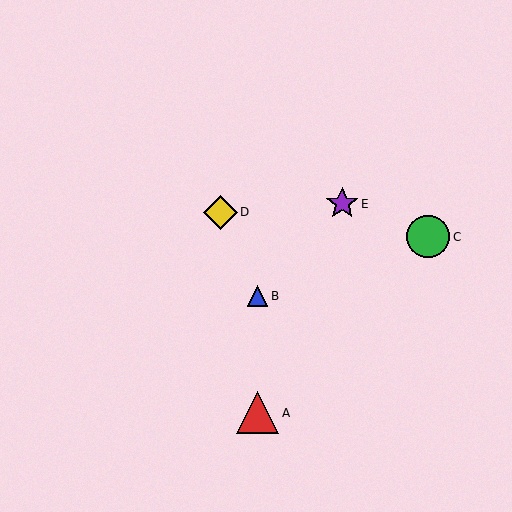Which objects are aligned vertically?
Objects A, B are aligned vertically.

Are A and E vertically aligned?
No, A is at x≈258 and E is at x≈342.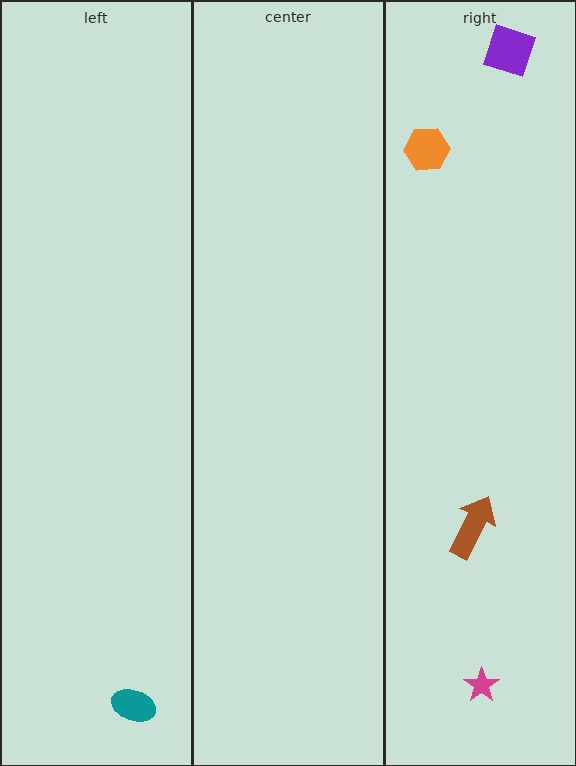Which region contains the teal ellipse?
The left region.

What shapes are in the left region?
The teal ellipse.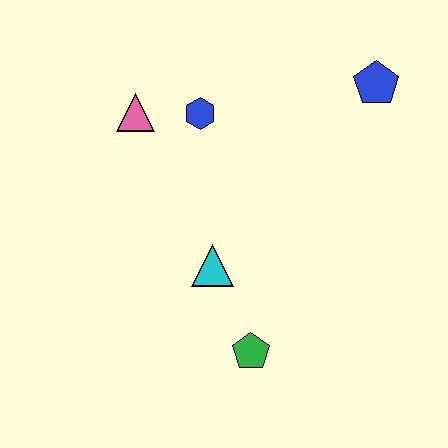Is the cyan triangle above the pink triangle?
No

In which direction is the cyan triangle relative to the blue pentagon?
The cyan triangle is below the blue pentagon.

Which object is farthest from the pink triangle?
The green pentagon is farthest from the pink triangle.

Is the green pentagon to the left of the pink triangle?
No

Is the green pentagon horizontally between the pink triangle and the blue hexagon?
No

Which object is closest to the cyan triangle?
The green pentagon is closest to the cyan triangle.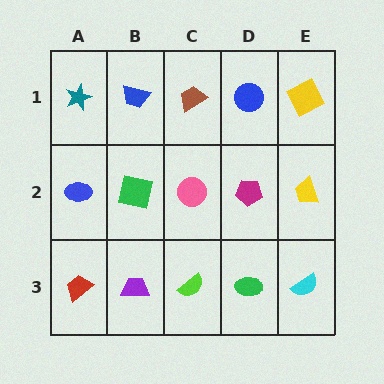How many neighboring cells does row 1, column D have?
3.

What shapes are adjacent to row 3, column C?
A pink circle (row 2, column C), a purple trapezoid (row 3, column B), a green ellipse (row 3, column D).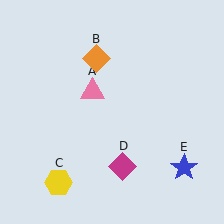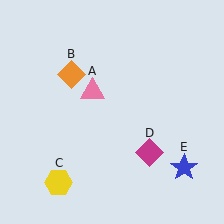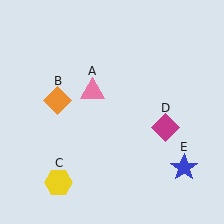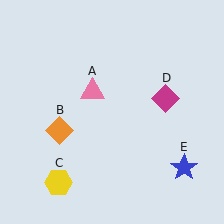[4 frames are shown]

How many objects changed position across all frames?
2 objects changed position: orange diamond (object B), magenta diamond (object D).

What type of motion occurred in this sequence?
The orange diamond (object B), magenta diamond (object D) rotated counterclockwise around the center of the scene.